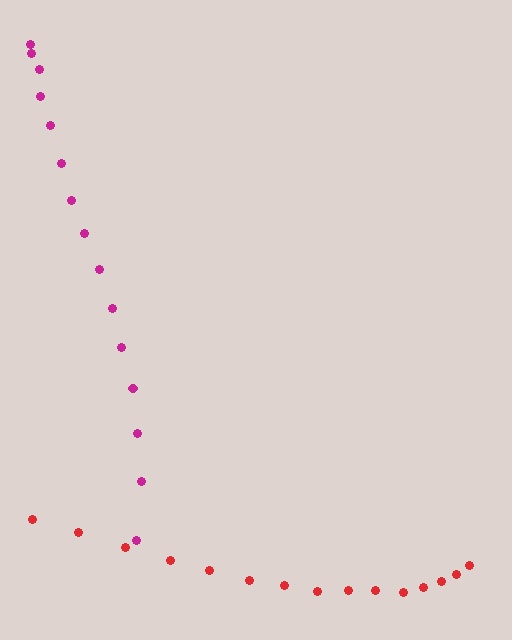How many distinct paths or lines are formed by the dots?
There are 2 distinct paths.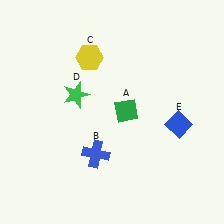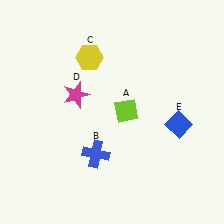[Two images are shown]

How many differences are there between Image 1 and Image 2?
There are 2 differences between the two images.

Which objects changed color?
A changed from green to lime. D changed from green to magenta.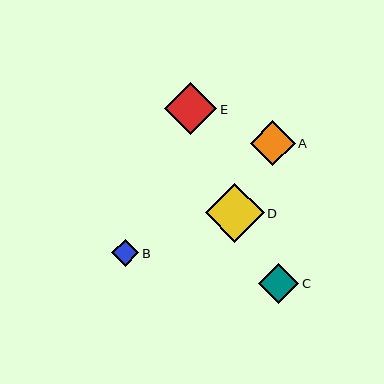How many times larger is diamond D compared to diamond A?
Diamond D is approximately 1.3 times the size of diamond A.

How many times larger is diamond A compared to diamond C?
Diamond A is approximately 1.1 times the size of diamond C.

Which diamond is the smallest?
Diamond B is the smallest with a size of approximately 27 pixels.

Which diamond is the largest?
Diamond D is the largest with a size of approximately 59 pixels.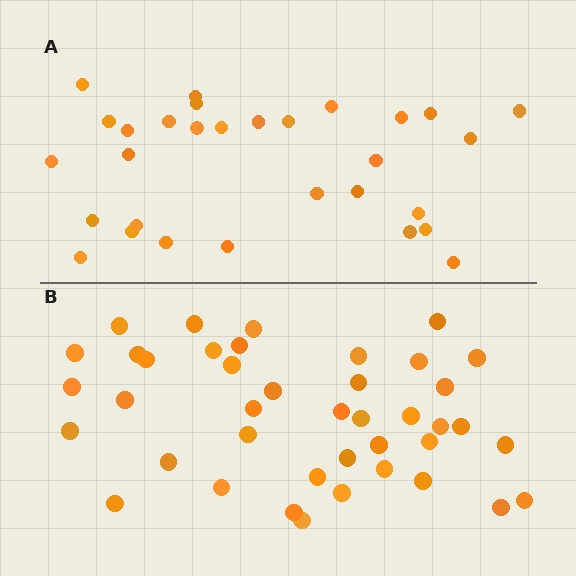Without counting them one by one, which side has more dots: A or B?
Region B (the bottom region) has more dots.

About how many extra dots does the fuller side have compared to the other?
Region B has roughly 12 or so more dots than region A.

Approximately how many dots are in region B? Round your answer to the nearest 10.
About 40 dots. (The exact count is 41, which rounds to 40.)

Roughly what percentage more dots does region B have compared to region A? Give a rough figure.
About 35% more.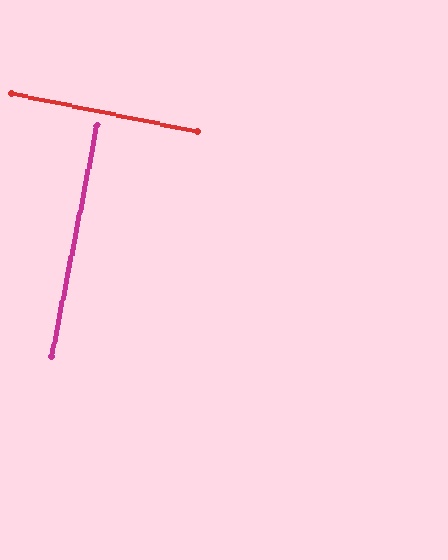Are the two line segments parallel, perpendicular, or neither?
Perpendicular — they meet at approximately 89°.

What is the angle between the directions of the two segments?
Approximately 89 degrees.